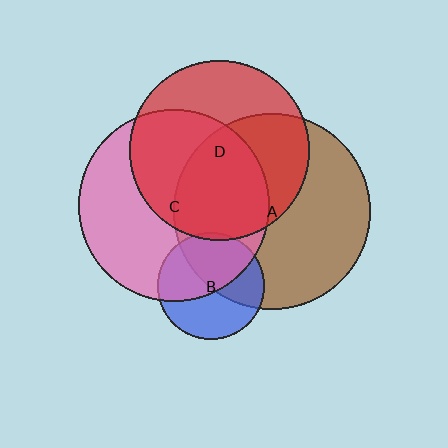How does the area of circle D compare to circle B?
Approximately 2.8 times.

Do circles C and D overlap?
Yes.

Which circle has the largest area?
Circle A (brown).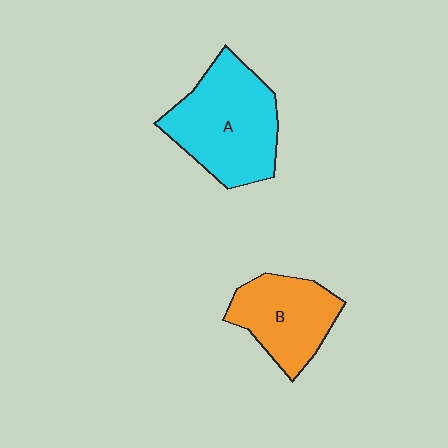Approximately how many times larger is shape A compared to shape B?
Approximately 1.4 times.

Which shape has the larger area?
Shape A (cyan).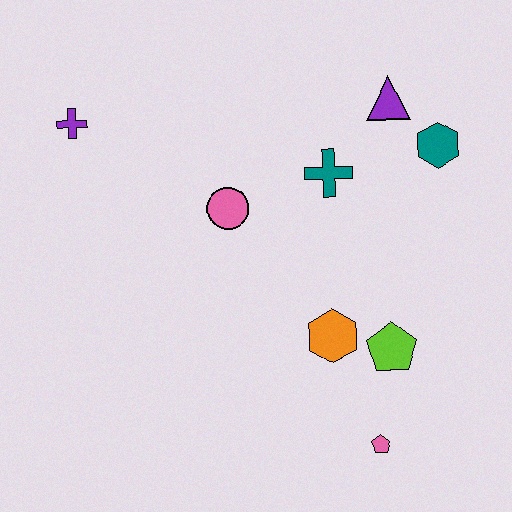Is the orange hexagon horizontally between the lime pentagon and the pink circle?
Yes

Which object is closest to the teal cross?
The purple triangle is closest to the teal cross.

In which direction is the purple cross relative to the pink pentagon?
The purple cross is above the pink pentagon.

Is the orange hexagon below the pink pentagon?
No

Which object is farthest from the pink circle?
The pink pentagon is farthest from the pink circle.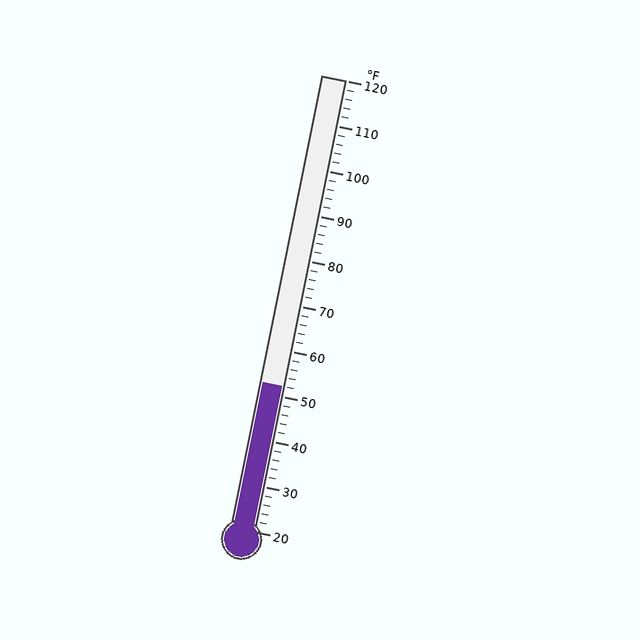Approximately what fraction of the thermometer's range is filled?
The thermometer is filled to approximately 30% of its range.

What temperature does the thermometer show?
The thermometer shows approximately 52°F.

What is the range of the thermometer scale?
The thermometer scale ranges from 20°F to 120°F.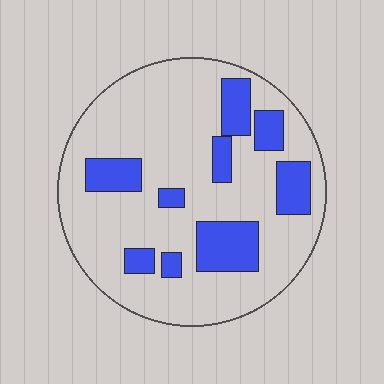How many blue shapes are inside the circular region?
9.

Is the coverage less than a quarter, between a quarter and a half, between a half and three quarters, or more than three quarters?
Less than a quarter.